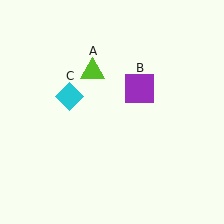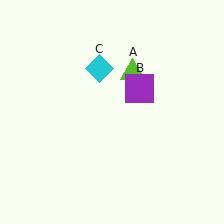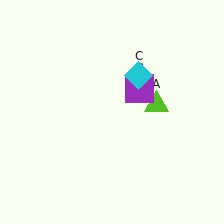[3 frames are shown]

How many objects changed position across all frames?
2 objects changed position: lime triangle (object A), cyan diamond (object C).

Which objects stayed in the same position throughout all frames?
Purple square (object B) remained stationary.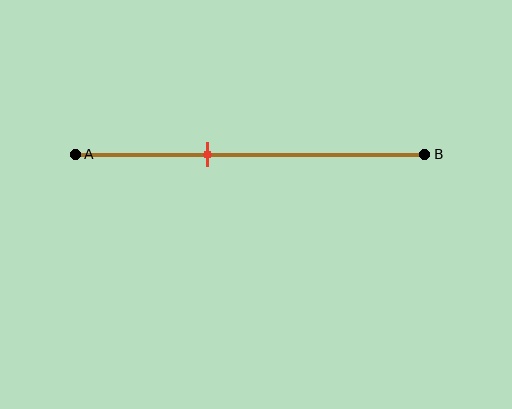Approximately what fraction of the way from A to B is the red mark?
The red mark is approximately 40% of the way from A to B.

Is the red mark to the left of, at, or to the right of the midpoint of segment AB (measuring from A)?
The red mark is to the left of the midpoint of segment AB.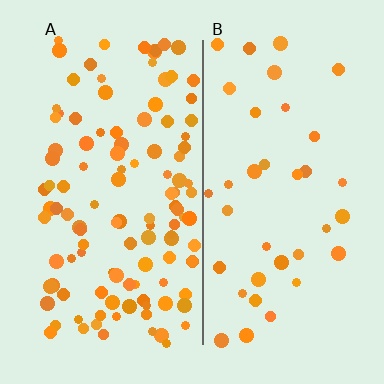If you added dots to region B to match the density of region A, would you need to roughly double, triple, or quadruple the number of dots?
Approximately triple.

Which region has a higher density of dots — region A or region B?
A (the left).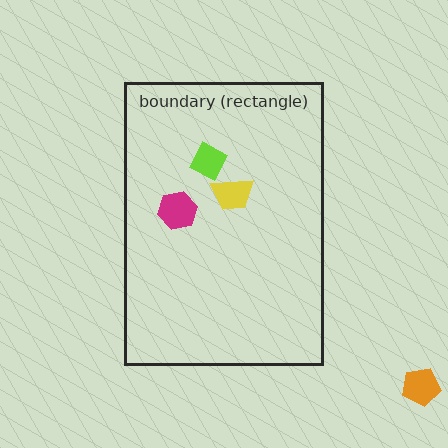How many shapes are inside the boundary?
3 inside, 1 outside.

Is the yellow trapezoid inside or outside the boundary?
Inside.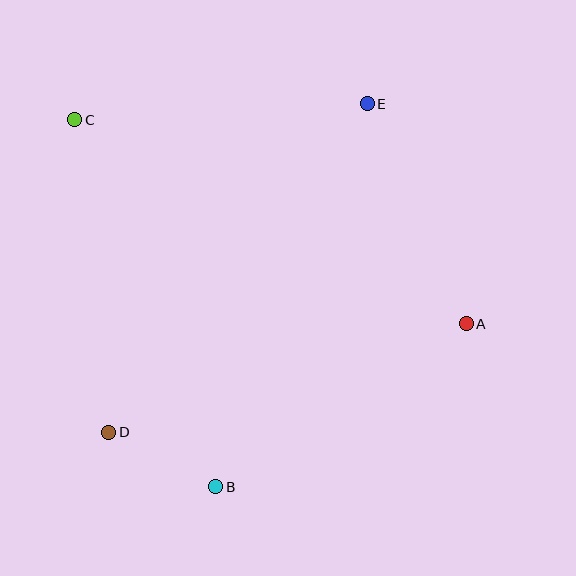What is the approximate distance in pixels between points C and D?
The distance between C and D is approximately 314 pixels.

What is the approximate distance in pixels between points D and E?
The distance between D and E is approximately 418 pixels.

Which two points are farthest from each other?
Points A and C are farthest from each other.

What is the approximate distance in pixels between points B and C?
The distance between B and C is approximately 393 pixels.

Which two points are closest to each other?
Points B and D are closest to each other.